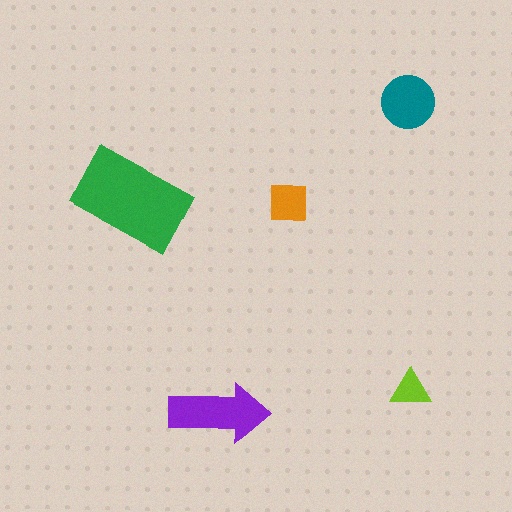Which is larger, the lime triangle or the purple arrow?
The purple arrow.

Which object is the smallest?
The lime triangle.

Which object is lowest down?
The purple arrow is bottommost.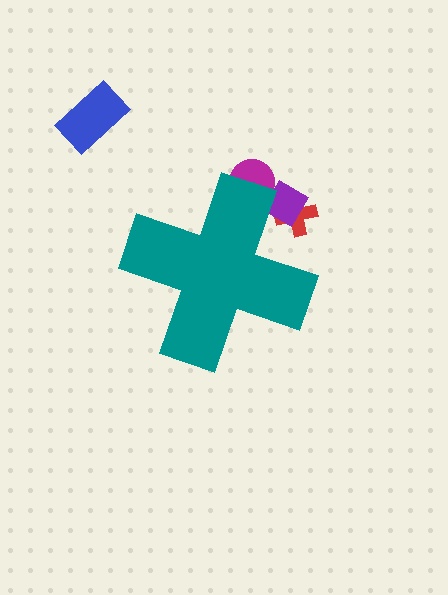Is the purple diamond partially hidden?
Yes, the purple diamond is partially hidden behind the teal cross.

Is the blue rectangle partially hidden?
No, the blue rectangle is fully visible.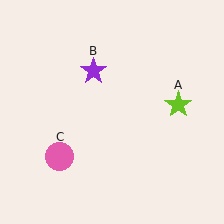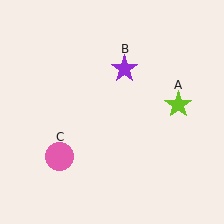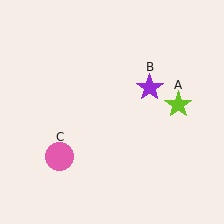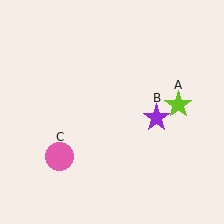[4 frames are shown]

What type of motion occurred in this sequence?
The purple star (object B) rotated clockwise around the center of the scene.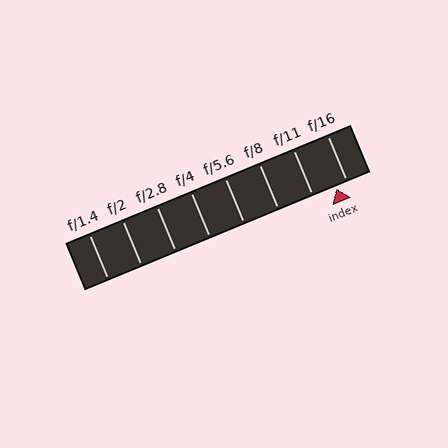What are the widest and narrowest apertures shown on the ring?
The widest aperture shown is f/1.4 and the narrowest is f/16.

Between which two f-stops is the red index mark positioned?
The index mark is between f/11 and f/16.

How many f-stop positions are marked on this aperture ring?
There are 8 f-stop positions marked.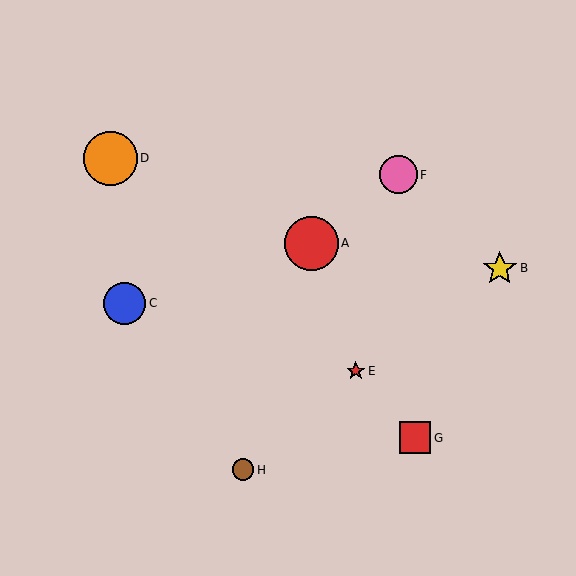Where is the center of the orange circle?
The center of the orange circle is at (110, 158).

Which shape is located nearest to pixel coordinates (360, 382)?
The red star (labeled E) at (356, 371) is nearest to that location.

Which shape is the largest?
The orange circle (labeled D) is the largest.